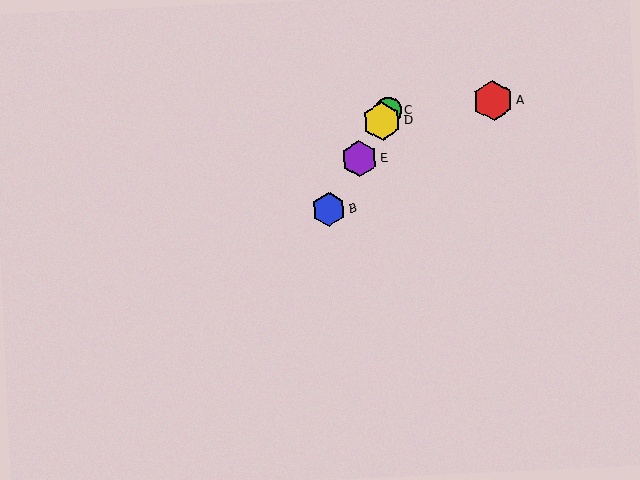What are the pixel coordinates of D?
Object D is at (382, 121).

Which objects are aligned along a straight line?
Objects B, C, D, E are aligned along a straight line.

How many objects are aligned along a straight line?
4 objects (B, C, D, E) are aligned along a straight line.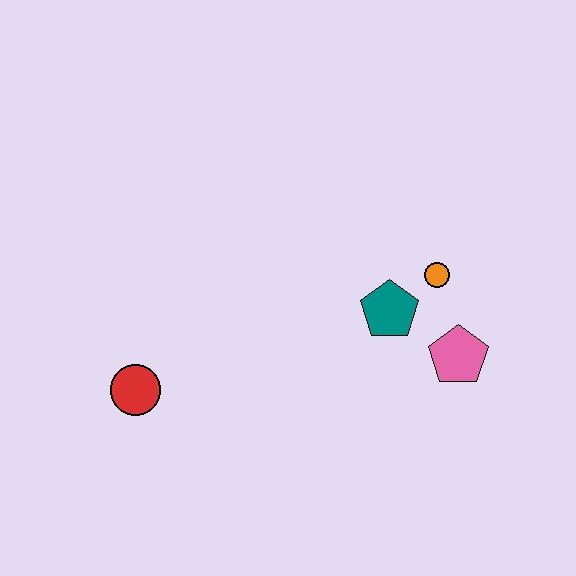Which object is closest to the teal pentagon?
The orange circle is closest to the teal pentagon.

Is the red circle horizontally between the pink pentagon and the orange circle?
No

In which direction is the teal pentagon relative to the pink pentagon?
The teal pentagon is to the left of the pink pentagon.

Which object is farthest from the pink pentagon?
The red circle is farthest from the pink pentagon.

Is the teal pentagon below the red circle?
No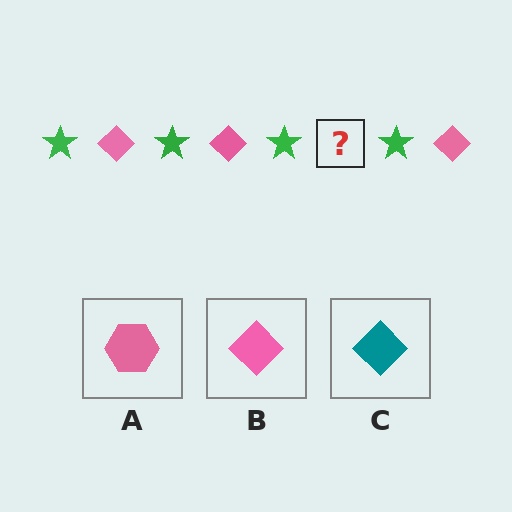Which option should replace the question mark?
Option B.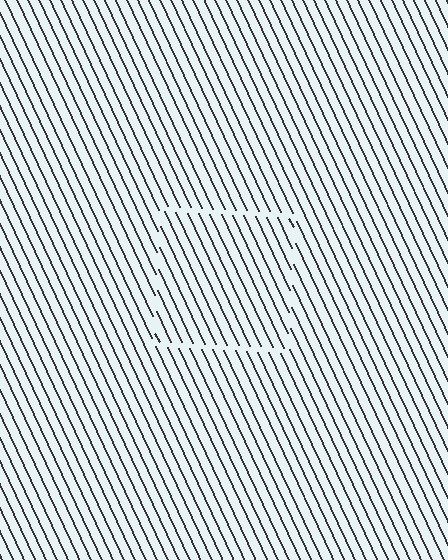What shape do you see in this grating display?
An illusory square. The interior of the shape contains the same grating, shifted by half a period — the contour is defined by the phase discontinuity where line-ends from the inner and outer gratings abut.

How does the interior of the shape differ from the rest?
The interior of the shape contains the same grating, shifted by half a period — the contour is defined by the phase discontinuity where line-ends from the inner and outer gratings abut.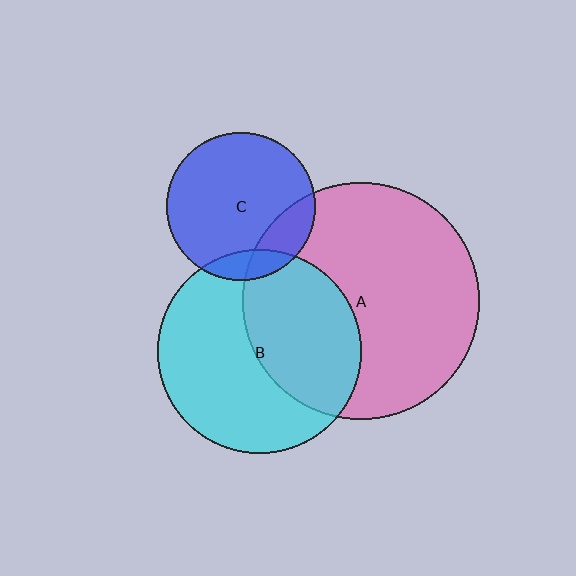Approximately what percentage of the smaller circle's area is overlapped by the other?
Approximately 20%.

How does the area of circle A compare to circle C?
Approximately 2.5 times.